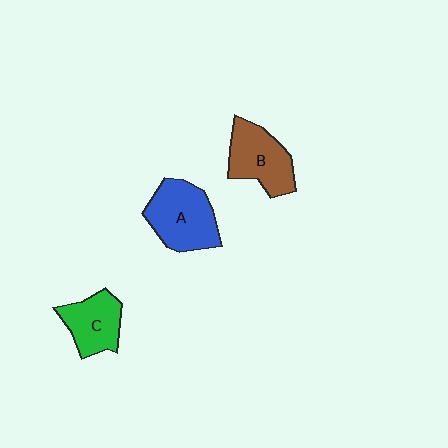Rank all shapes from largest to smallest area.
From largest to smallest: A (blue), B (brown), C (green).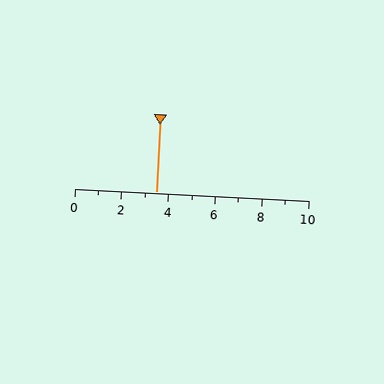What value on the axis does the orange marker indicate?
The marker indicates approximately 3.5.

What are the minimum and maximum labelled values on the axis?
The axis runs from 0 to 10.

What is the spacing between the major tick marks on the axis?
The major ticks are spaced 2 apart.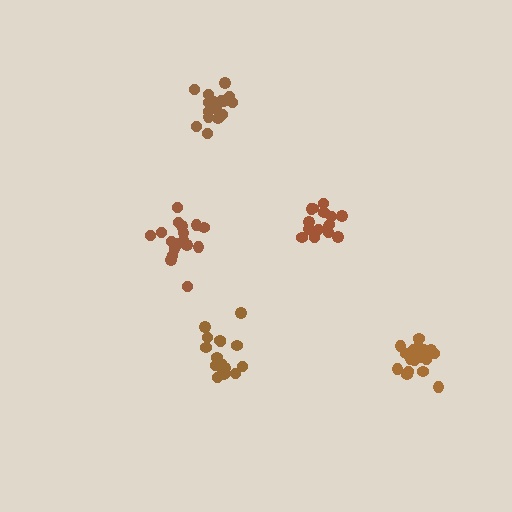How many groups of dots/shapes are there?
There are 5 groups.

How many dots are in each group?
Group 1: 15 dots, Group 2: 17 dots, Group 3: 18 dots, Group 4: 16 dots, Group 5: 17 dots (83 total).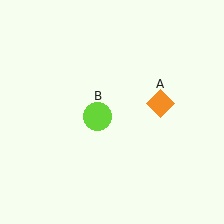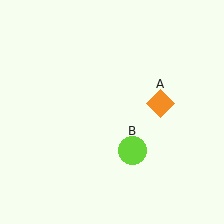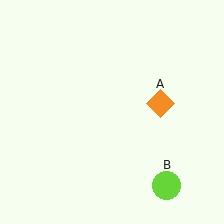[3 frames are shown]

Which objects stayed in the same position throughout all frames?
Orange diamond (object A) remained stationary.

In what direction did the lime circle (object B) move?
The lime circle (object B) moved down and to the right.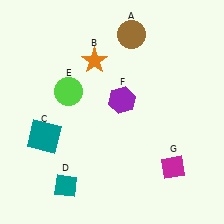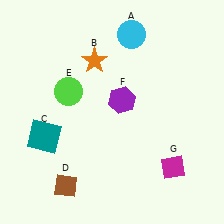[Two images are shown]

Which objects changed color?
A changed from brown to cyan. D changed from teal to brown.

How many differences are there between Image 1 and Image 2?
There are 2 differences between the two images.